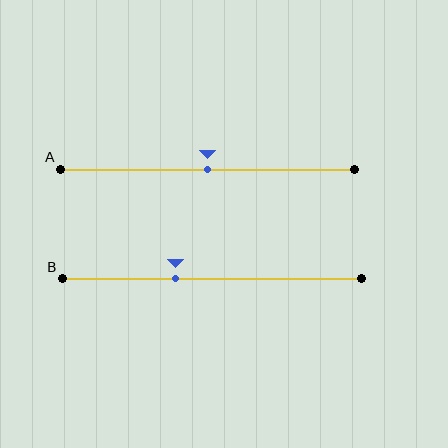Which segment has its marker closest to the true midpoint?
Segment A has its marker closest to the true midpoint.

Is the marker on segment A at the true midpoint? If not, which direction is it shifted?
Yes, the marker on segment A is at the true midpoint.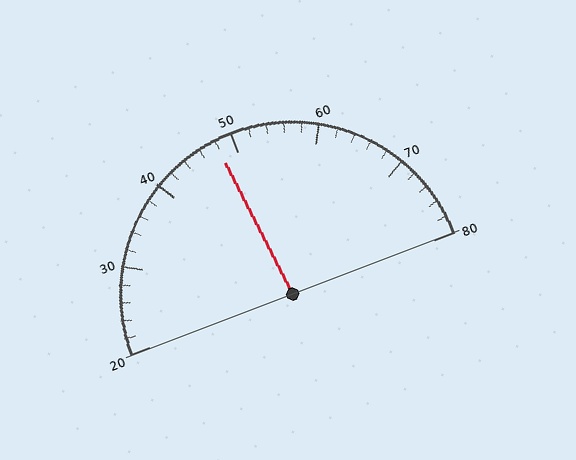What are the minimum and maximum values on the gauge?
The gauge ranges from 20 to 80.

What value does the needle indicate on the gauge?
The needle indicates approximately 48.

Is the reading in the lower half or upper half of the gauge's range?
The reading is in the lower half of the range (20 to 80).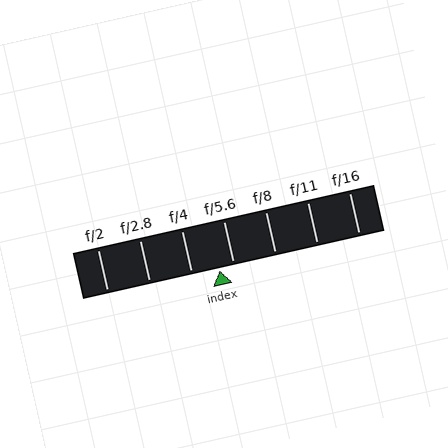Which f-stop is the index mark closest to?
The index mark is closest to f/5.6.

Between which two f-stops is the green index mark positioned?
The index mark is between f/4 and f/5.6.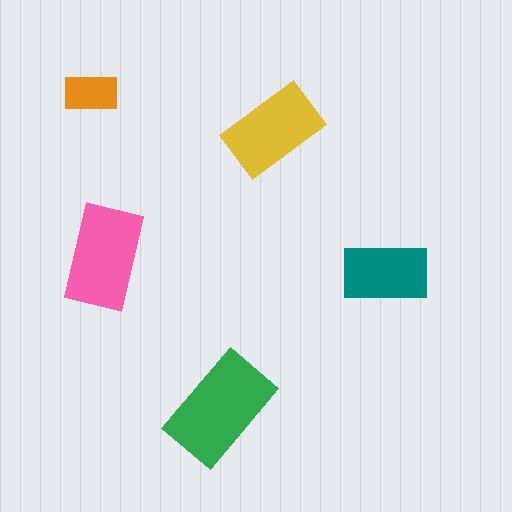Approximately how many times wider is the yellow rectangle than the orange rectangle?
About 2 times wider.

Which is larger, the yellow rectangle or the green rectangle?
The green one.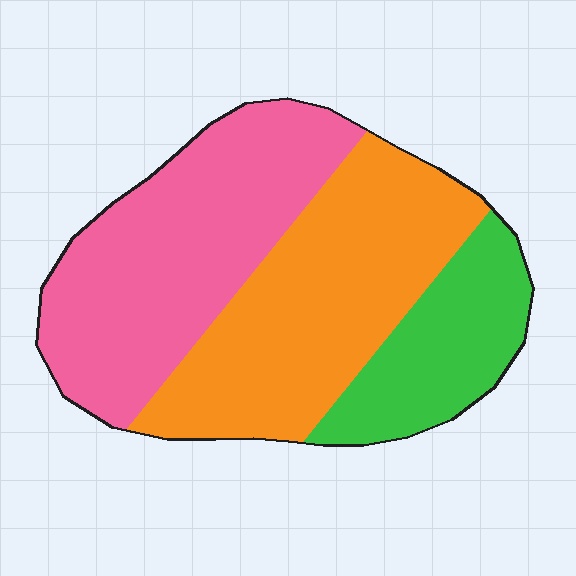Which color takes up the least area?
Green, at roughly 20%.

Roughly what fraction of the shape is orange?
Orange covers about 40% of the shape.